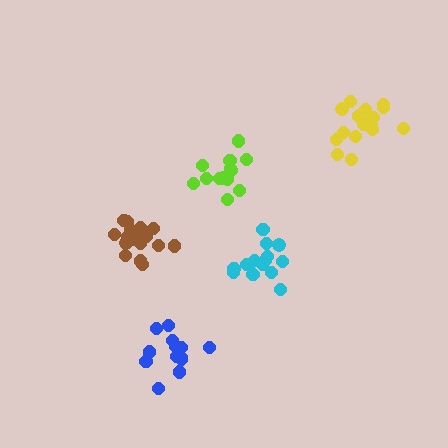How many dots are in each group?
Group 1: 17 dots, Group 2: 17 dots, Group 3: 13 dots, Group 4: 13 dots, Group 5: 17 dots (77 total).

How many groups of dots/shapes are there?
There are 5 groups.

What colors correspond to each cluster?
The clusters are colored: cyan, brown, blue, lime, yellow.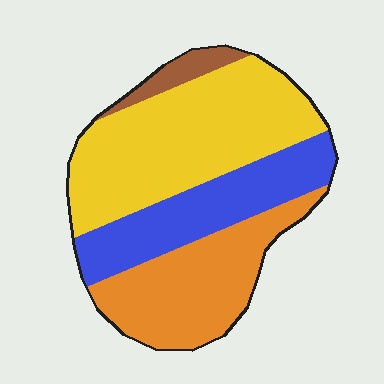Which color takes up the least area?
Brown, at roughly 5%.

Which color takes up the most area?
Yellow, at roughly 45%.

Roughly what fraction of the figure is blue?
Blue covers 24% of the figure.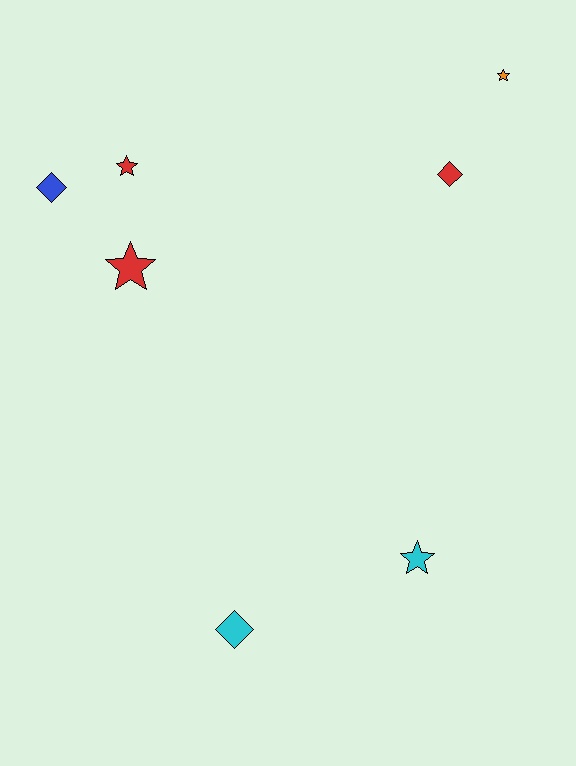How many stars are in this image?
There are 4 stars.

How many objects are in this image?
There are 7 objects.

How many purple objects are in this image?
There are no purple objects.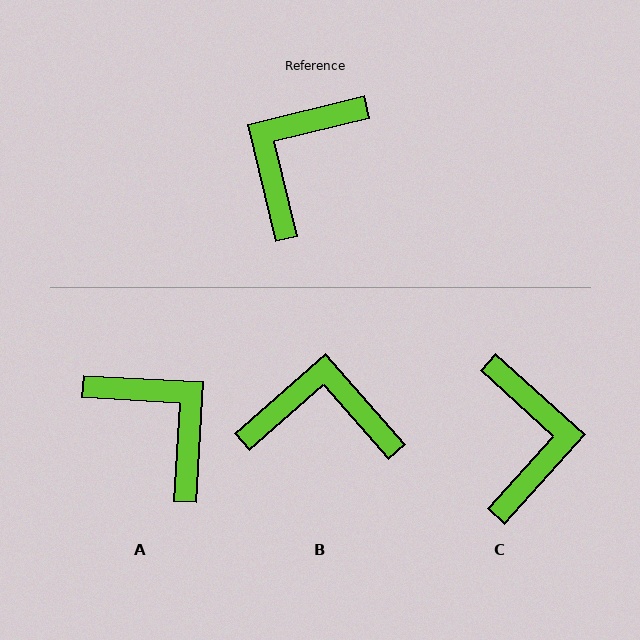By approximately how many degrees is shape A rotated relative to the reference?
Approximately 107 degrees clockwise.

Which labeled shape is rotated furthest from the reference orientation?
C, about 146 degrees away.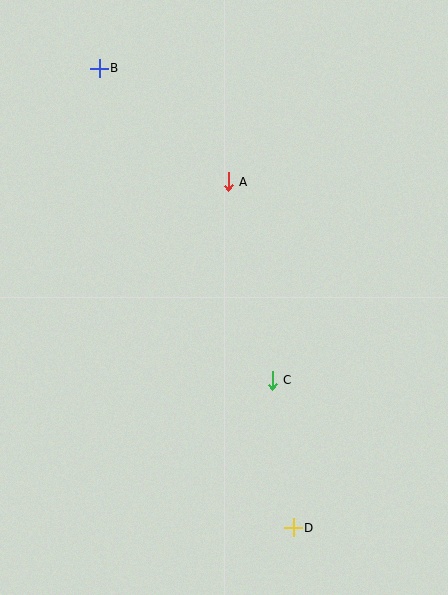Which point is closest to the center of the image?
Point C at (272, 380) is closest to the center.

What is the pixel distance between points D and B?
The distance between D and B is 499 pixels.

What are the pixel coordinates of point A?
Point A is at (228, 182).